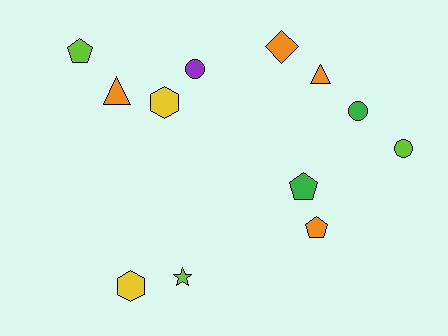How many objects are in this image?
There are 12 objects.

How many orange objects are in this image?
There are 4 orange objects.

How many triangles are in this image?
There are 2 triangles.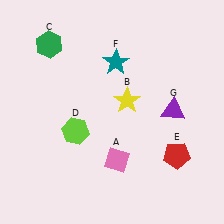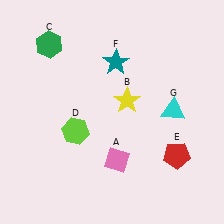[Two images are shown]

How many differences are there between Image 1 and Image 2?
There is 1 difference between the two images.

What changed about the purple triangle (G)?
In Image 1, G is purple. In Image 2, it changed to cyan.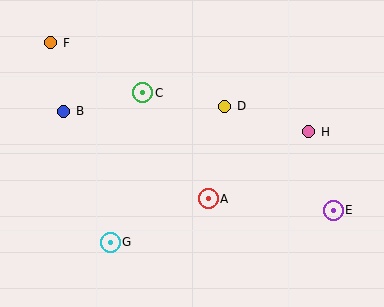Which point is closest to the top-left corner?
Point F is closest to the top-left corner.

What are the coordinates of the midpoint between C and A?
The midpoint between C and A is at (176, 146).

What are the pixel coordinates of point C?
Point C is at (143, 93).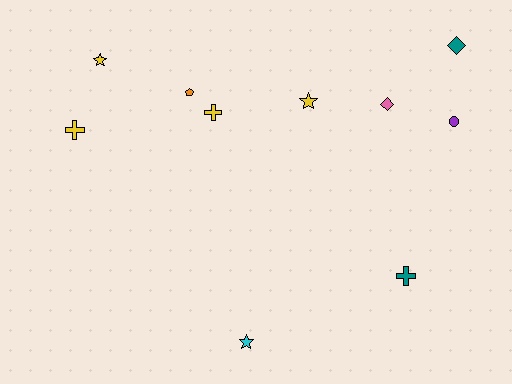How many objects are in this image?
There are 10 objects.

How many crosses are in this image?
There are 3 crosses.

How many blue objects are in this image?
There are no blue objects.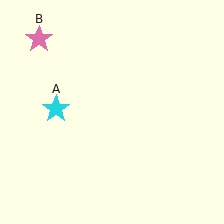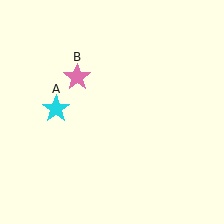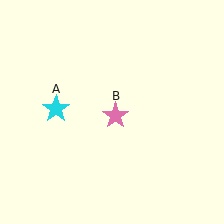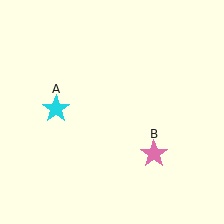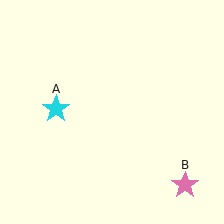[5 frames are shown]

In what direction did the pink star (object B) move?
The pink star (object B) moved down and to the right.